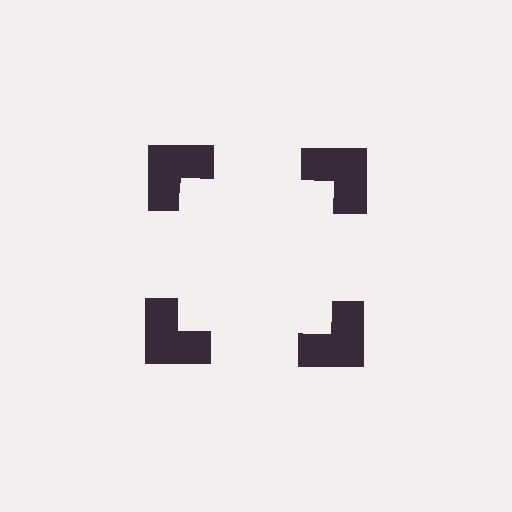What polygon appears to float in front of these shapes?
An illusory square — its edges are inferred from the aligned wedge cuts in the notched squares, not physically drawn.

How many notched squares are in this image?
There are 4 — one at each vertex of the illusory square.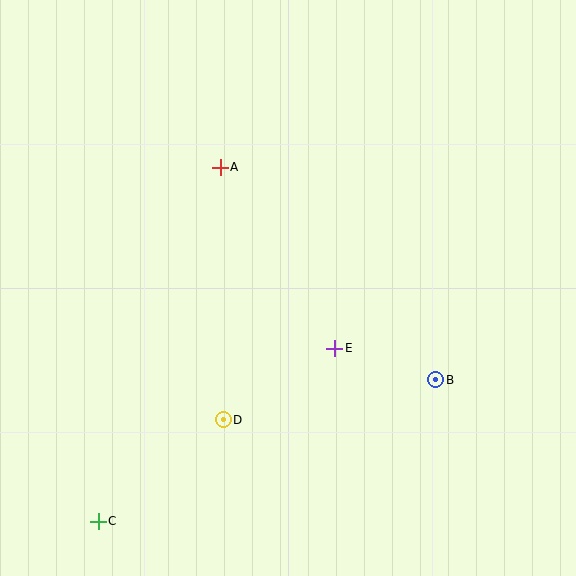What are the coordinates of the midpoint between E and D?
The midpoint between E and D is at (279, 384).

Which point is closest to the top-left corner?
Point A is closest to the top-left corner.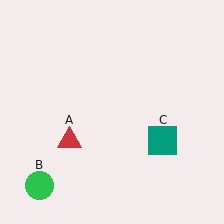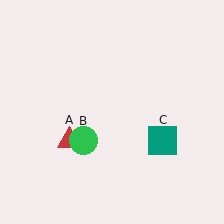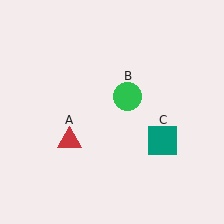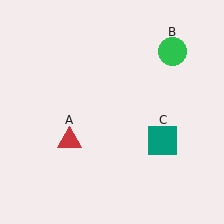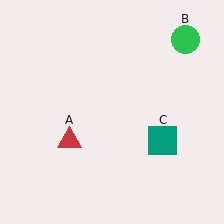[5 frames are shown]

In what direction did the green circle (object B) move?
The green circle (object B) moved up and to the right.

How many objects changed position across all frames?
1 object changed position: green circle (object B).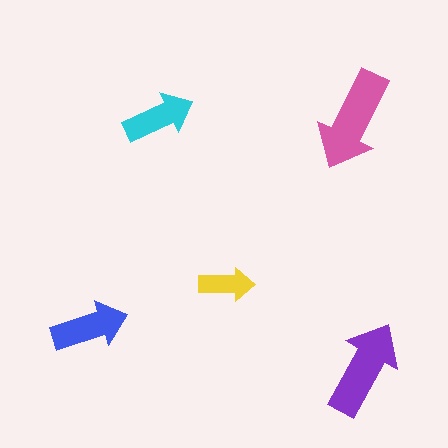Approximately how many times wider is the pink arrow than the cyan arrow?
About 1.5 times wider.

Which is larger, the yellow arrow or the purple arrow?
The purple one.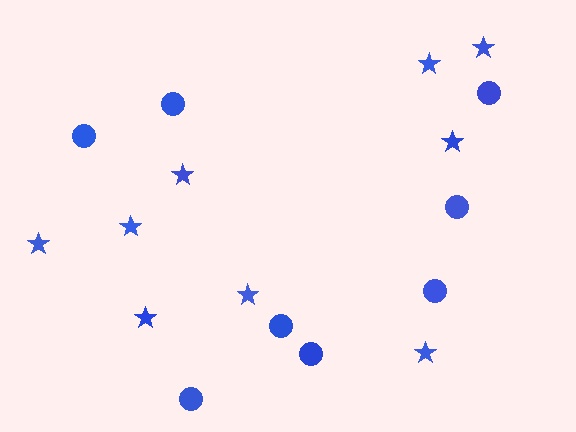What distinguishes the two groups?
There are 2 groups: one group of circles (8) and one group of stars (9).